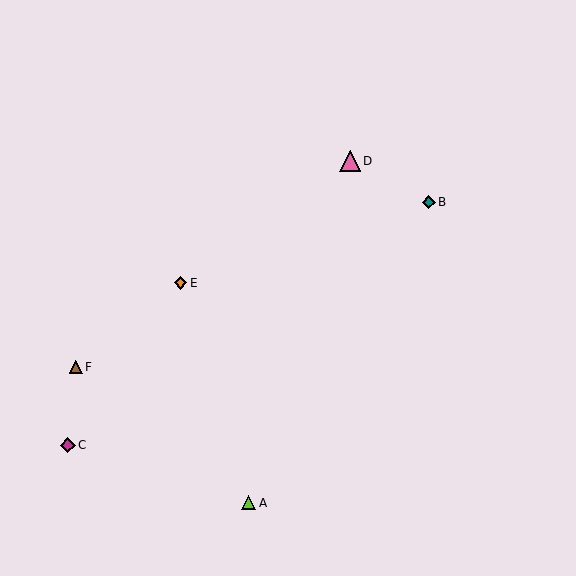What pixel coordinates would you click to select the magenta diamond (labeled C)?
Click at (68, 445) to select the magenta diamond C.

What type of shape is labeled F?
Shape F is a brown triangle.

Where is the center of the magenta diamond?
The center of the magenta diamond is at (68, 445).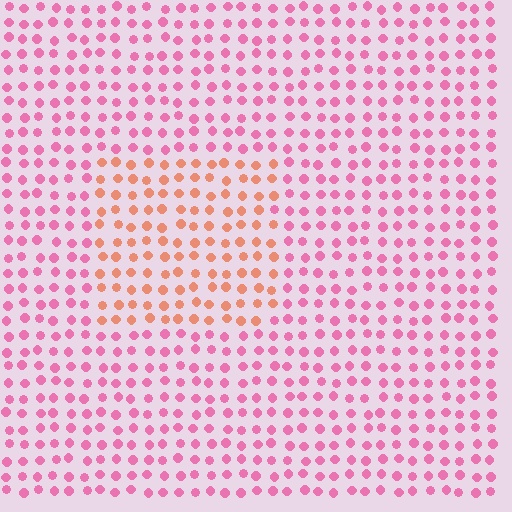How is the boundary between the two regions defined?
The boundary is defined purely by a slight shift in hue (about 44 degrees). Spacing, size, and orientation are identical on both sides.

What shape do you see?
I see a rectangle.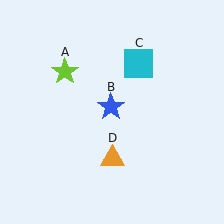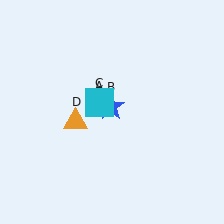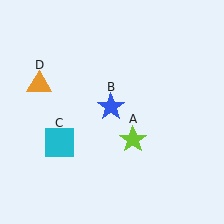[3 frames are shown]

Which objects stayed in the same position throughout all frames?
Blue star (object B) remained stationary.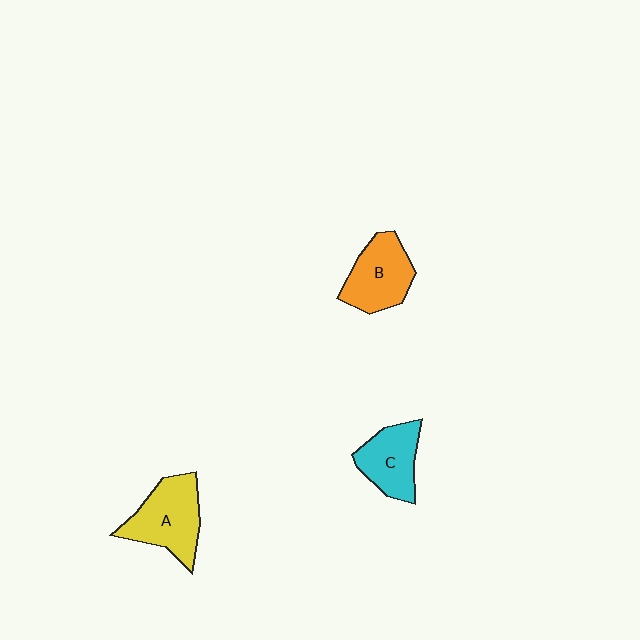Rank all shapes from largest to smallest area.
From largest to smallest: A (yellow), B (orange), C (cyan).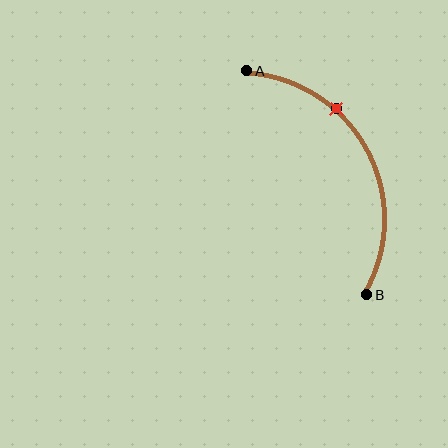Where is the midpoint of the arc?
The arc midpoint is the point on the curve farthest from the straight line joining A and B. It sits to the right of that line.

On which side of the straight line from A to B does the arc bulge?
The arc bulges to the right of the straight line connecting A and B.